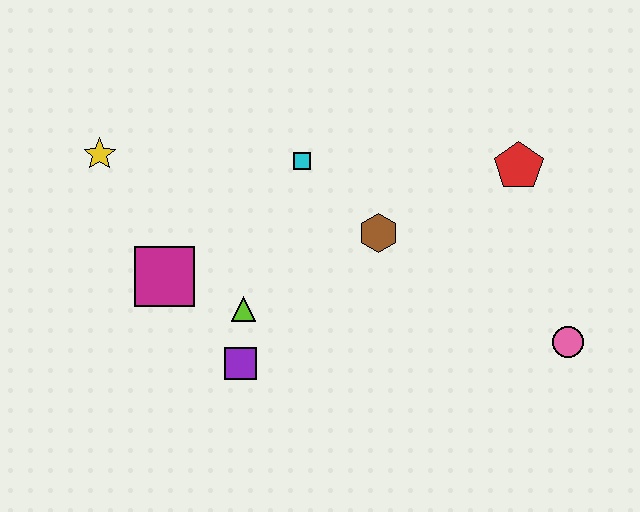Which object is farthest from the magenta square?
The pink circle is farthest from the magenta square.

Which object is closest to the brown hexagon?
The cyan square is closest to the brown hexagon.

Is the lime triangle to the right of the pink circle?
No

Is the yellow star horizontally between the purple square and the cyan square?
No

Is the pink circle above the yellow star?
No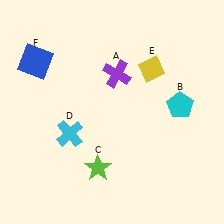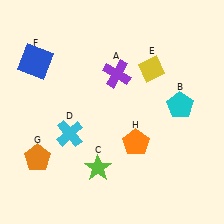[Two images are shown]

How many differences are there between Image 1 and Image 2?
There are 2 differences between the two images.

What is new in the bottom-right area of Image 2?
An orange pentagon (H) was added in the bottom-right area of Image 2.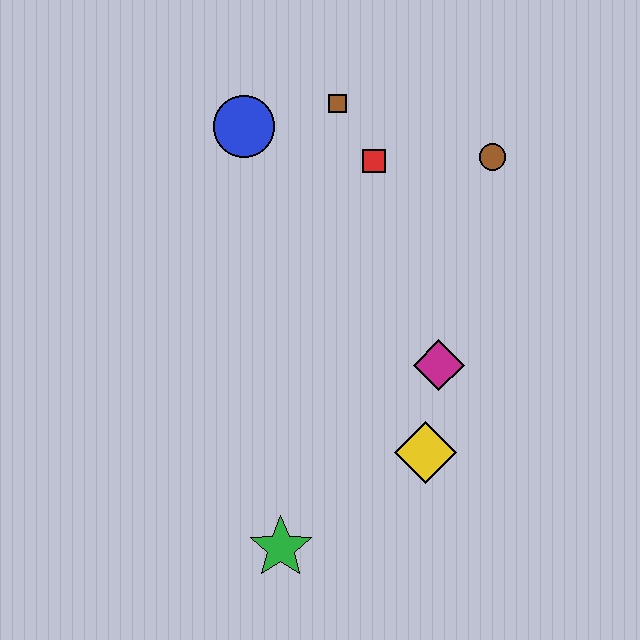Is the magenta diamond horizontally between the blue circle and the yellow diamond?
No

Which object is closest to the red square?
The brown square is closest to the red square.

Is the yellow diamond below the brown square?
Yes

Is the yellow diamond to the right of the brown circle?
No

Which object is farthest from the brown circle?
The green star is farthest from the brown circle.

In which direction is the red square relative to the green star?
The red square is above the green star.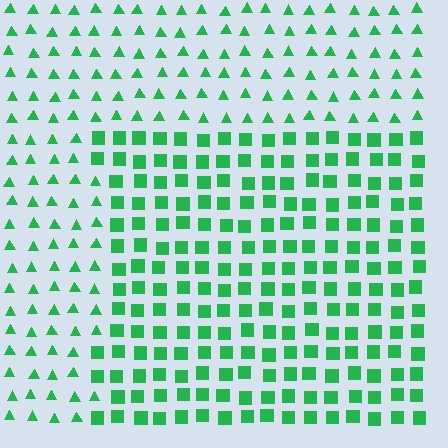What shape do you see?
I see a rectangle.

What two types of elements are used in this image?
The image uses squares inside the rectangle region and triangles outside it.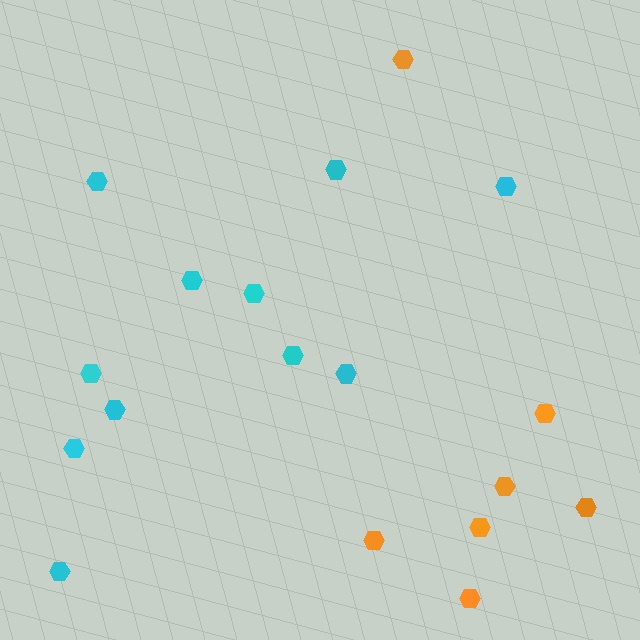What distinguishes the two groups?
There are 2 groups: one group of cyan hexagons (11) and one group of orange hexagons (7).